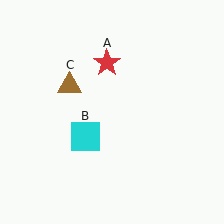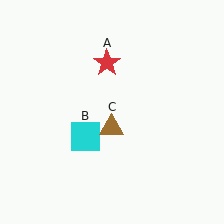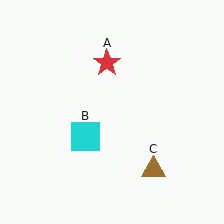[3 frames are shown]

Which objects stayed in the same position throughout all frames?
Red star (object A) and cyan square (object B) remained stationary.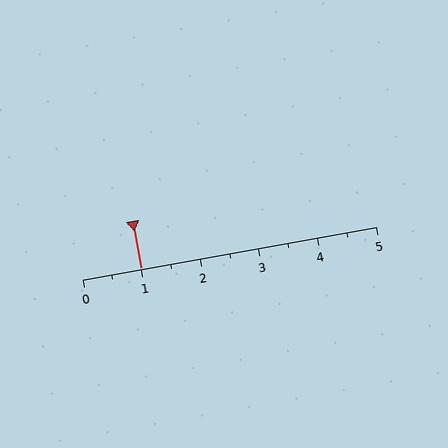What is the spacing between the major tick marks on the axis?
The major ticks are spaced 1 apart.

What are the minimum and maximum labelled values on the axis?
The axis runs from 0 to 5.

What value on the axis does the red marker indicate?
The marker indicates approximately 1.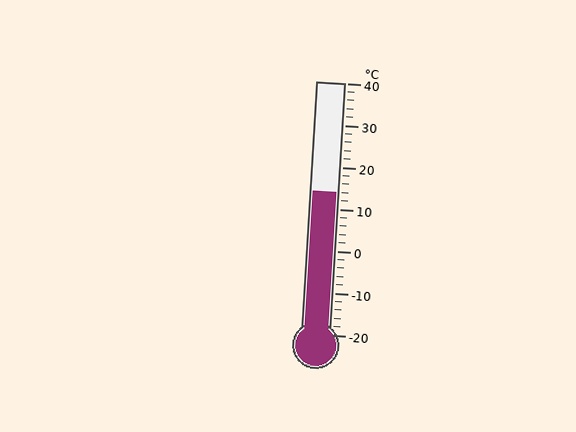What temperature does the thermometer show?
The thermometer shows approximately 14°C.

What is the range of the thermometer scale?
The thermometer scale ranges from -20°C to 40°C.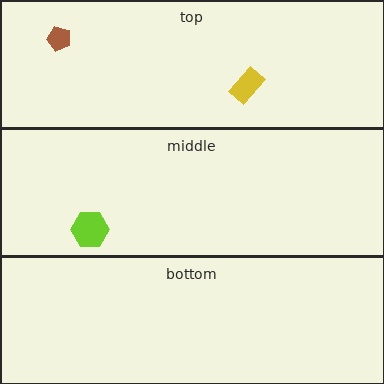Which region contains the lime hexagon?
The middle region.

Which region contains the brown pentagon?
The top region.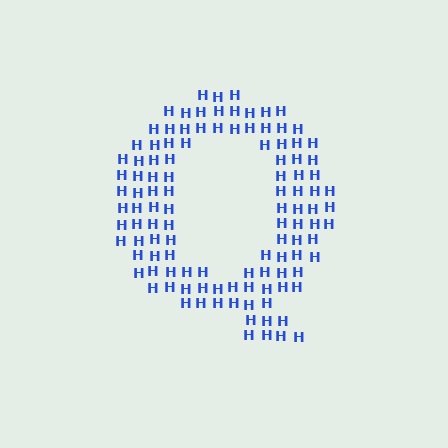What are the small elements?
The small elements are letter H's.